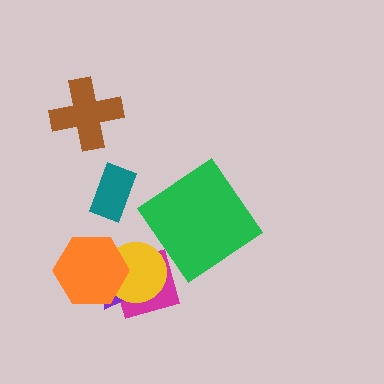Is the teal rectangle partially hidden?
No, no other shape covers it.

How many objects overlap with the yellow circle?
3 objects overlap with the yellow circle.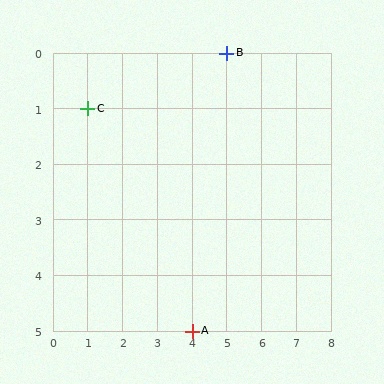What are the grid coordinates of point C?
Point C is at grid coordinates (1, 1).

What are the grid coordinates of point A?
Point A is at grid coordinates (4, 5).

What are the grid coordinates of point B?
Point B is at grid coordinates (5, 0).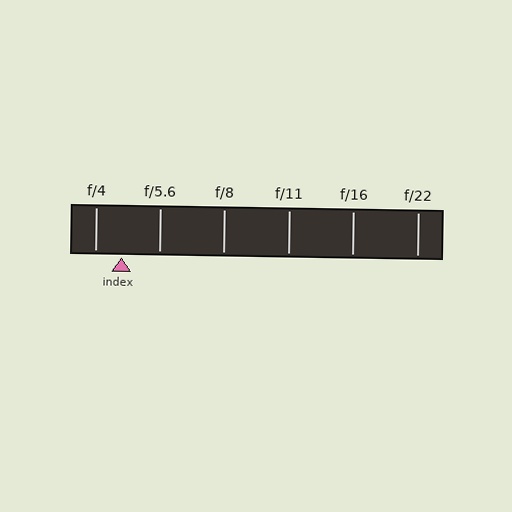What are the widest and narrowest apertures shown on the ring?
The widest aperture shown is f/4 and the narrowest is f/22.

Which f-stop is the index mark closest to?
The index mark is closest to f/4.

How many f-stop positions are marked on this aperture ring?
There are 6 f-stop positions marked.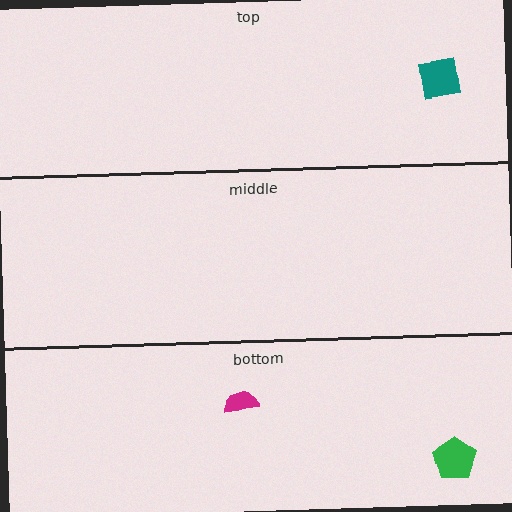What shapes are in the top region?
The teal square.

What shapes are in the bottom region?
The magenta semicircle, the green pentagon.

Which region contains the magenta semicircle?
The bottom region.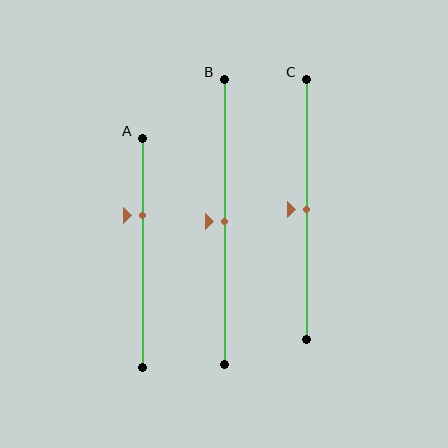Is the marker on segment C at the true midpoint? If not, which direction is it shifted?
Yes, the marker on segment C is at the true midpoint.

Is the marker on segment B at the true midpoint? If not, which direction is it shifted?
Yes, the marker on segment B is at the true midpoint.